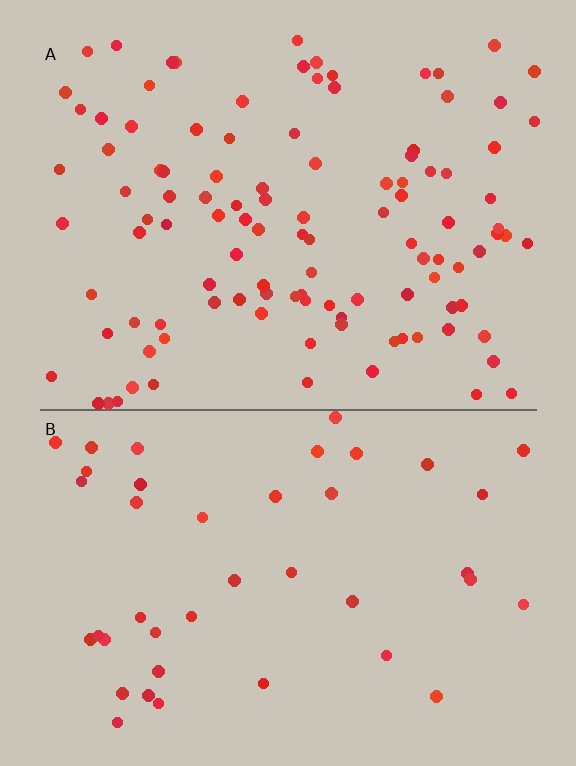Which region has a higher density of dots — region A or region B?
A (the top).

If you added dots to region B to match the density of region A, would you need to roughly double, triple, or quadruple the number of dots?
Approximately triple.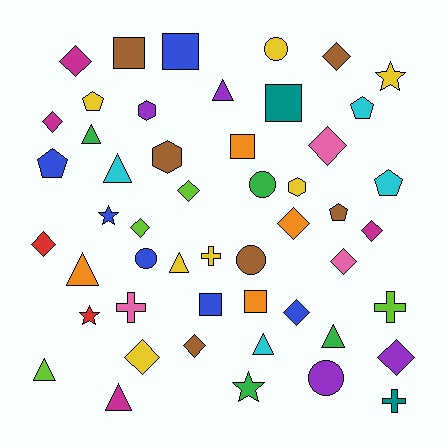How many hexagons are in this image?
There are 3 hexagons.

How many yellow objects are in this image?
There are 7 yellow objects.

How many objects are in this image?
There are 50 objects.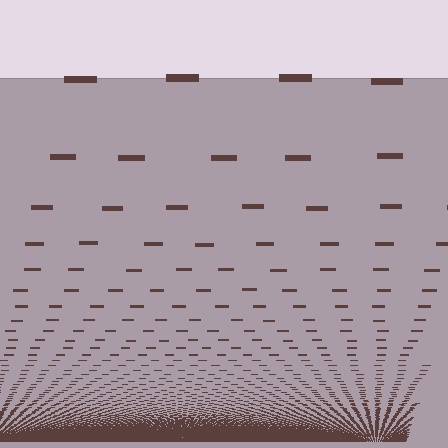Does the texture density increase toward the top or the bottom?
Density increases toward the bottom.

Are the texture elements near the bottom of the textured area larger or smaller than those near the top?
Smaller. The gradient is inverted — elements near the bottom are smaller and denser.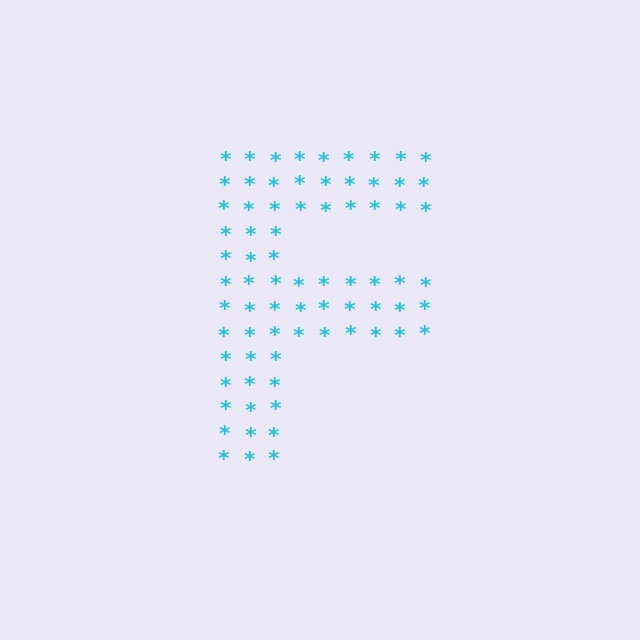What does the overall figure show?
The overall figure shows the letter F.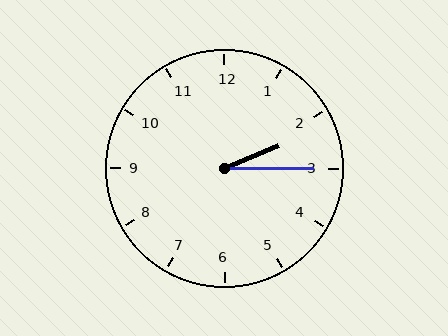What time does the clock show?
2:15.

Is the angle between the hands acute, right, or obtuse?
It is acute.